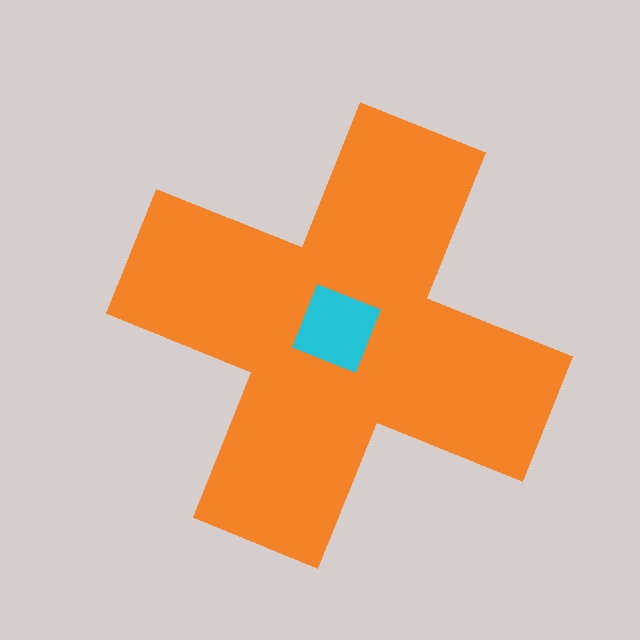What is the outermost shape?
The orange cross.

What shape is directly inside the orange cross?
The cyan diamond.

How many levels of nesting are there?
2.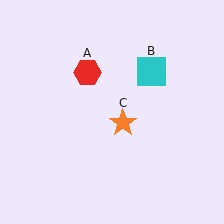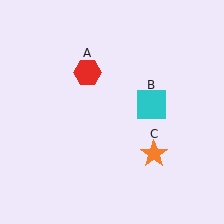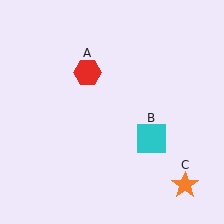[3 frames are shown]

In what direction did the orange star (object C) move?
The orange star (object C) moved down and to the right.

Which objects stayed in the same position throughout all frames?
Red hexagon (object A) remained stationary.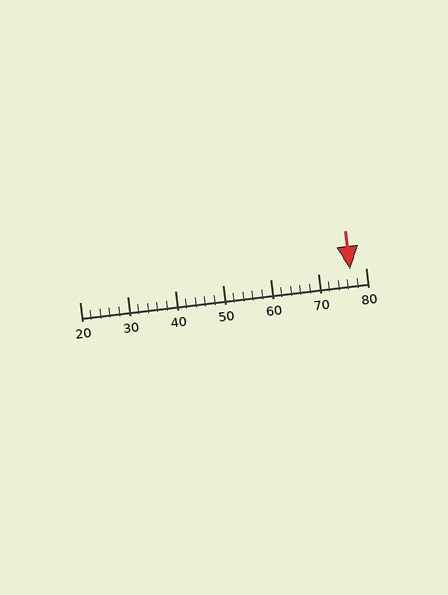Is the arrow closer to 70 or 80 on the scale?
The arrow is closer to 80.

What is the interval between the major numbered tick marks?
The major tick marks are spaced 10 units apart.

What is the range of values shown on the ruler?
The ruler shows values from 20 to 80.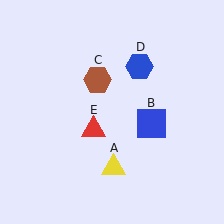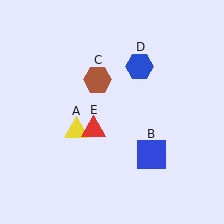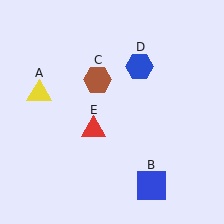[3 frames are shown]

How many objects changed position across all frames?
2 objects changed position: yellow triangle (object A), blue square (object B).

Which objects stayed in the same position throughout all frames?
Brown hexagon (object C) and blue hexagon (object D) and red triangle (object E) remained stationary.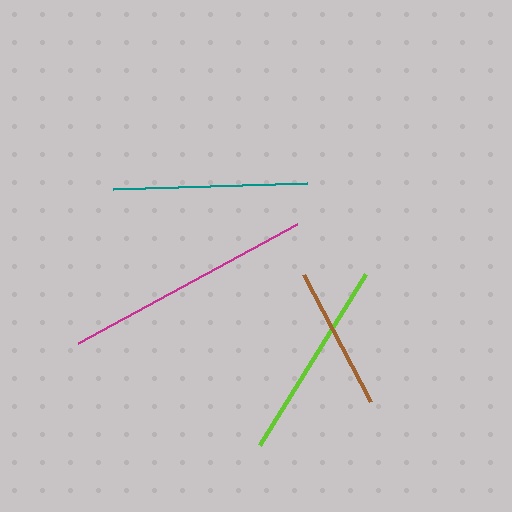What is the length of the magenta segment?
The magenta segment is approximately 250 pixels long.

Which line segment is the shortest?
The brown line is the shortest at approximately 144 pixels.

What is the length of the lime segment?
The lime segment is approximately 201 pixels long.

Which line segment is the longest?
The magenta line is the longest at approximately 250 pixels.